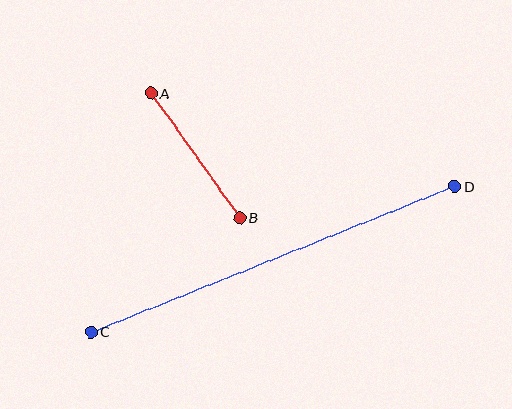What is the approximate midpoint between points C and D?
The midpoint is at approximately (273, 259) pixels.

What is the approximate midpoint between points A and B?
The midpoint is at approximately (195, 156) pixels.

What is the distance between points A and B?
The distance is approximately 153 pixels.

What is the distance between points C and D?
The distance is approximately 391 pixels.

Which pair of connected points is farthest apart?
Points C and D are farthest apart.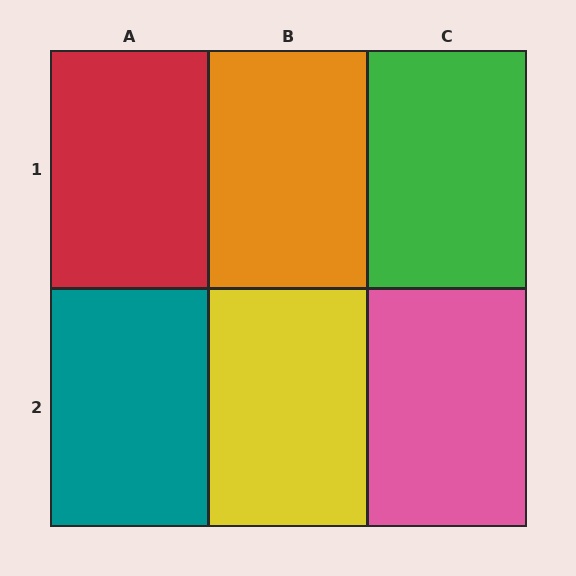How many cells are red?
1 cell is red.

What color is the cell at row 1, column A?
Red.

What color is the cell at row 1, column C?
Green.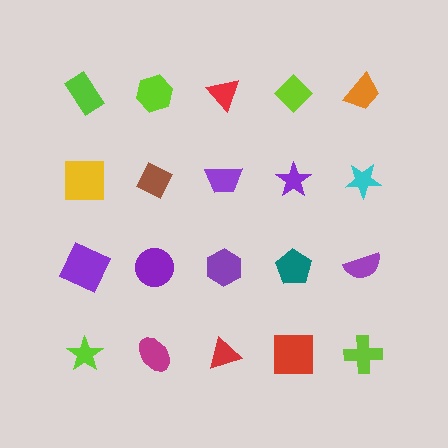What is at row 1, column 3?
A red triangle.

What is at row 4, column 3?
A red triangle.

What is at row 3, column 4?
A teal pentagon.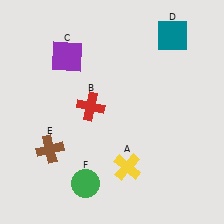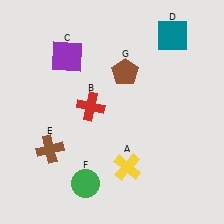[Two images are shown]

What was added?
A brown pentagon (G) was added in Image 2.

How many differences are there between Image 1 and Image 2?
There is 1 difference between the two images.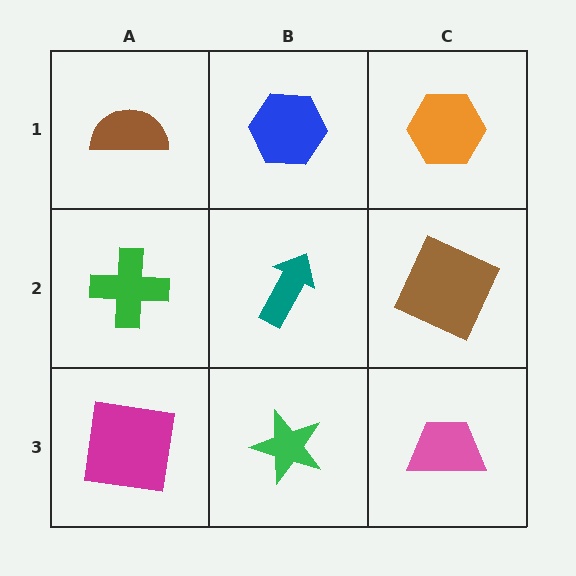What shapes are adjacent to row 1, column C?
A brown square (row 2, column C), a blue hexagon (row 1, column B).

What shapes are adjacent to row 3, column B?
A teal arrow (row 2, column B), a magenta square (row 3, column A), a pink trapezoid (row 3, column C).